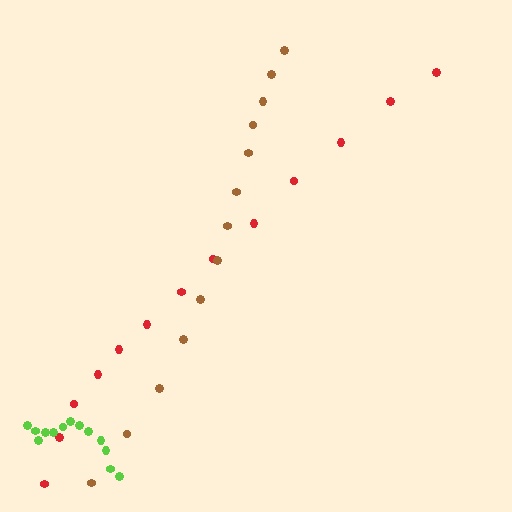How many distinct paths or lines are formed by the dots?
There are 3 distinct paths.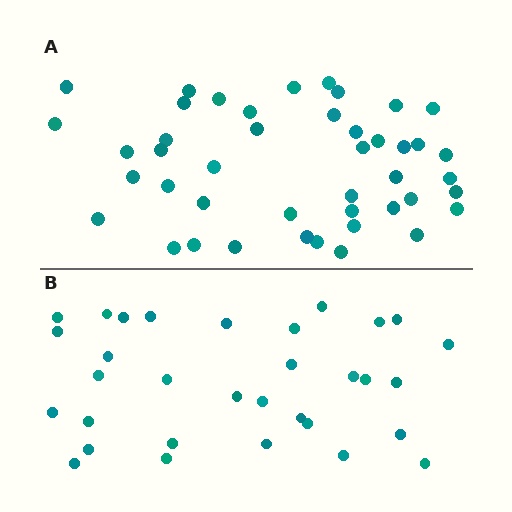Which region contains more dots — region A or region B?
Region A (the top region) has more dots.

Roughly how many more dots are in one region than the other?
Region A has roughly 12 or so more dots than region B.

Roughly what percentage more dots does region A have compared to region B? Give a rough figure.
About 40% more.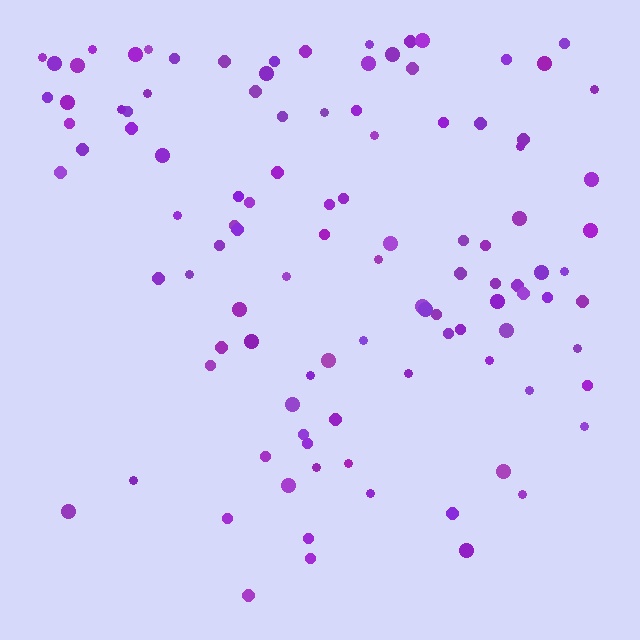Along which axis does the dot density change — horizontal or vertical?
Vertical.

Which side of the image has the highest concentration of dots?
The top.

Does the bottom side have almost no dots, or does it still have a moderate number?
Still a moderate number, just noticeably fewer than the top.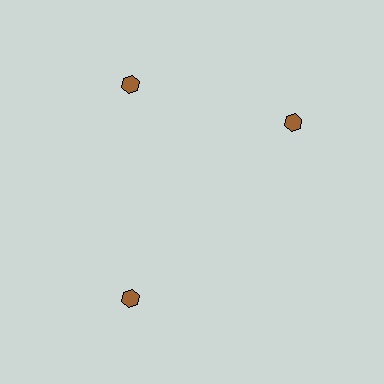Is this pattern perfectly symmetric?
No. The 3 brown hexagons are arranged in a ring, but one element near the 3 o'clock position is rotated out of alignment along the ring, breaking the 3-fold rotational symmetry.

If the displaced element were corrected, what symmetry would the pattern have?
It would have 3-fold rotational symmetry — the pattern would map onto itself every 120 degrees.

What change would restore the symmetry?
The symmetry would be restored by rotating it back into even spacing with its neighbors so that all 3 hexagons sit at equal angles and equal distance from the center.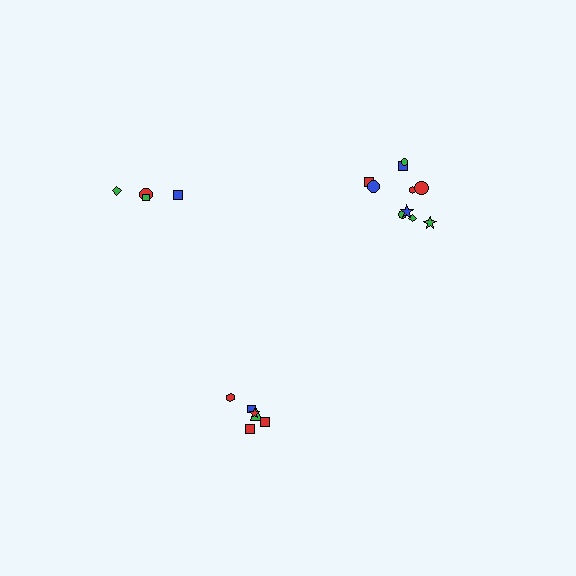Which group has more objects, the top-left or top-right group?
The top-right group.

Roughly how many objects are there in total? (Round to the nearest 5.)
Roughly 20 objects in total.